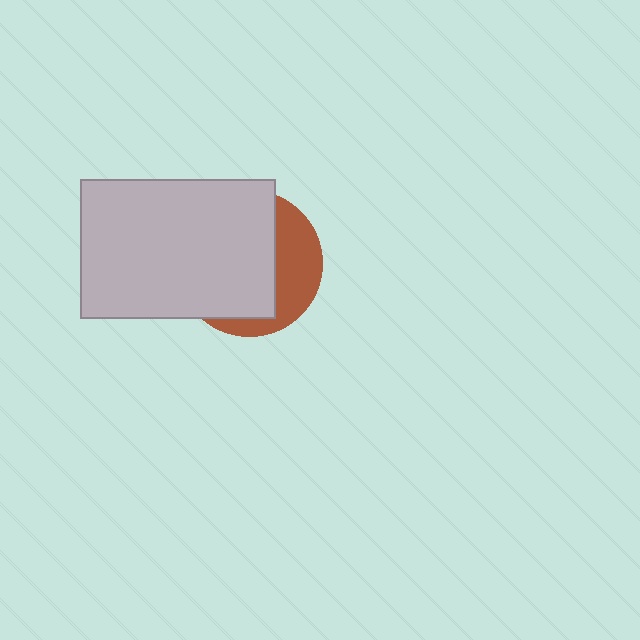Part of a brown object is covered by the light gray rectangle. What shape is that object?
It is a circle.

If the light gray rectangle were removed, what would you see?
You would see the complete brown circle.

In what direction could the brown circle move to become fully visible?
The brown circle could move right. That would shift it out from behind the light gray rectangle entirely.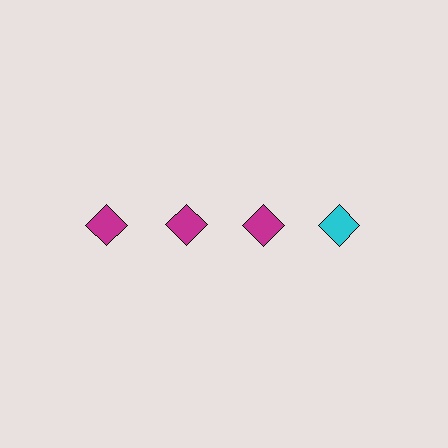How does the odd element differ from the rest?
It has a different color: cyan instead of magenta.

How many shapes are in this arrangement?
There are 4 shapes arranged in a grid pattern.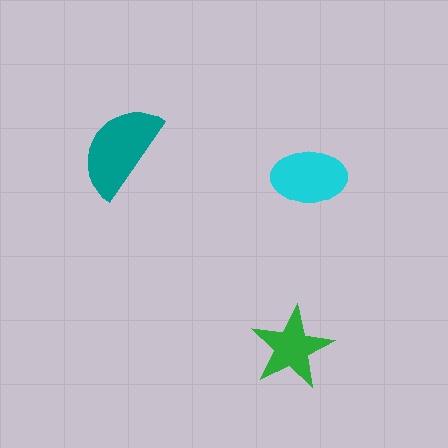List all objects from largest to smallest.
The teal semicircle, the cyan ellipse, the green star.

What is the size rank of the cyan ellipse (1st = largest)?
2nd.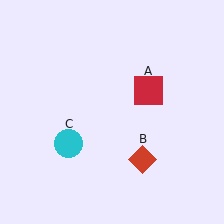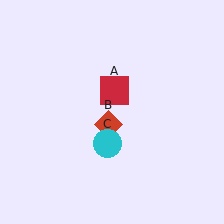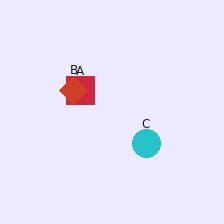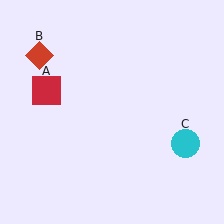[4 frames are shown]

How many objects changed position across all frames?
3 objects changed position: red square (object A), red diamond (object B), cyan circle (object C).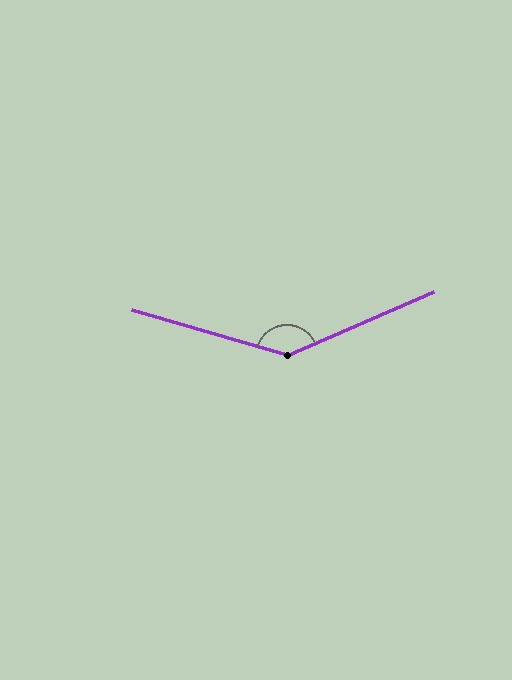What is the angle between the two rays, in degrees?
Approximately 140 degrees.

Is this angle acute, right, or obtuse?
It is obtuse.